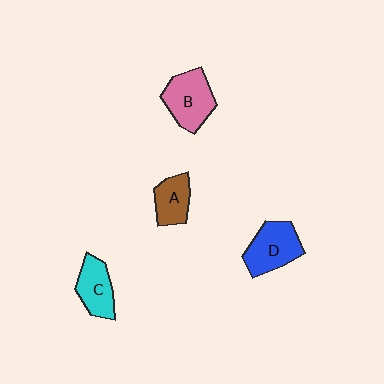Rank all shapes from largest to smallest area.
From largest to smallest: B (pink), D (blue), C (cyan), A (brown).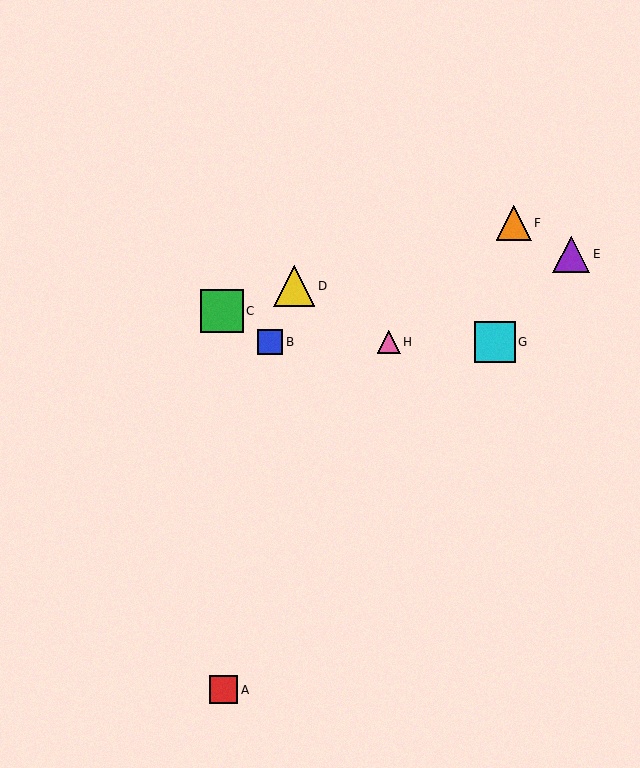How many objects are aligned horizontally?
3 objects (B, G, H) are aligned horizontally.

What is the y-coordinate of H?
Object H is at y≈342.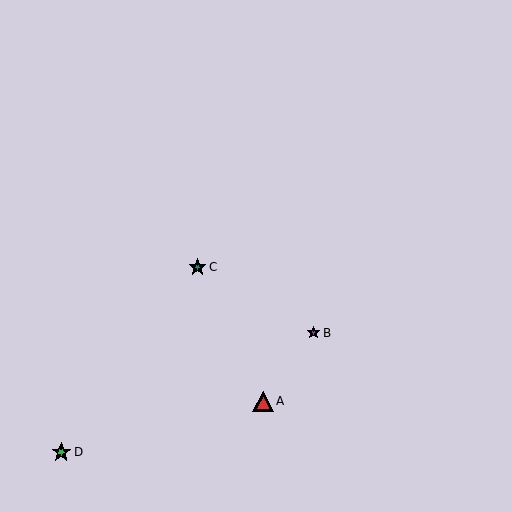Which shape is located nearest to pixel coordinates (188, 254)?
The teal star (labeled C) at (198, 267) is nearest to that location.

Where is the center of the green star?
The center of the green star is at (61, 452).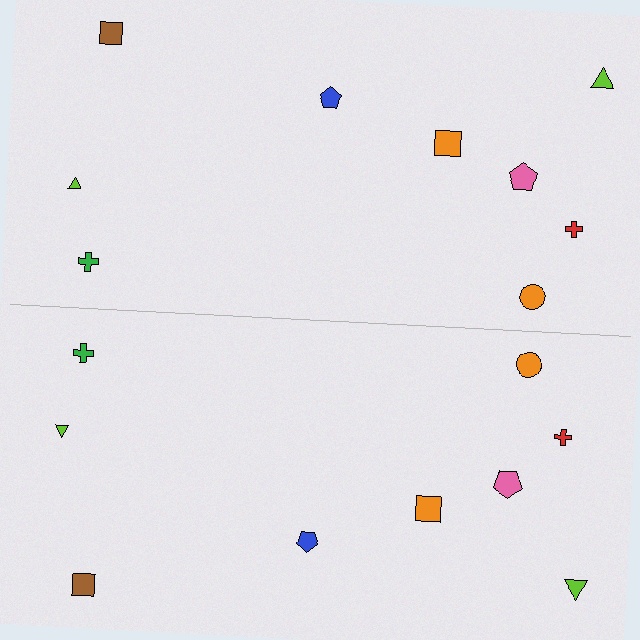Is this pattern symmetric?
Yes, this pattern has bilateral (reflection) symmetry.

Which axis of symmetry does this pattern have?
The pattern has a horizontal axis of symmetry running through the center of the image.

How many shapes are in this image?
There are 18 shapes in this image.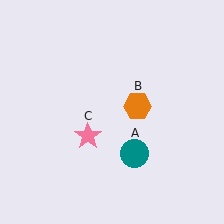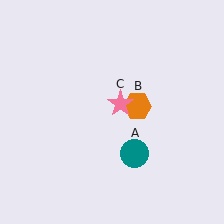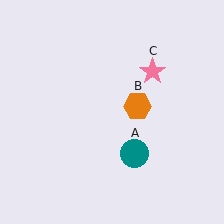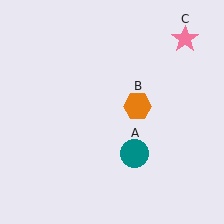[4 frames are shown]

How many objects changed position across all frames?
1 object changed position: pink star (object C).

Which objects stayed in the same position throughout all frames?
Teal circle (object A) and orange hexagon (object B) remained stationary.